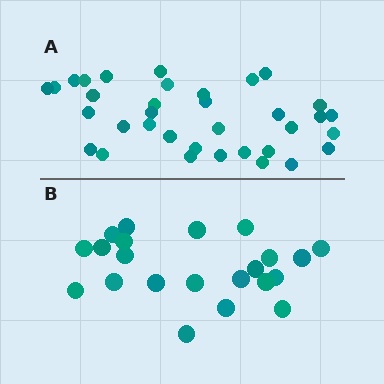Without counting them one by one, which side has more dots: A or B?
Region A (the top region) has more dots.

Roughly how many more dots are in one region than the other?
Region A has approximately 15 more dots than region B.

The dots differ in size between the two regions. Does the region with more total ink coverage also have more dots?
No. Region B has more total ink coverage because its dots are larger, but region A actually contains more individual dots. Total area can be misleading — the number of items is what matters here.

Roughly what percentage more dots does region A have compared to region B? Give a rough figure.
About 60% more.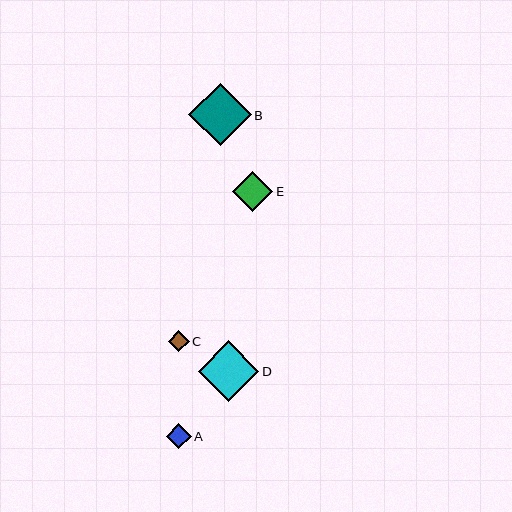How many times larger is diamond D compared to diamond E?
Diamond D is approximately 1.5 times the size of diamond E.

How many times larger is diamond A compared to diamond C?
Diamond A is approximately 1.2 times the size of diamond C.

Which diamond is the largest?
Diamond B is the largest with a size of approximately 62 pixels.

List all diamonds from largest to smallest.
From largest to smallest: B, D, E, A, C.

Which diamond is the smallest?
Diamond C is the smallest with a size of approximately 21 pixels.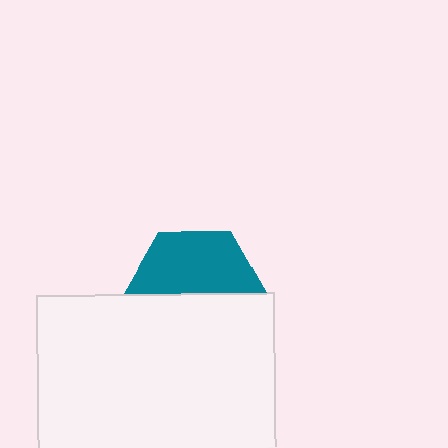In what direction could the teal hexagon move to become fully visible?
The teal hexagon could move up. That would shift it out from behind the white rectangle entirely.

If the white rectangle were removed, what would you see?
You would see the complete teal hexagon.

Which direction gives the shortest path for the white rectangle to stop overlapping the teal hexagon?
Moving down gives the shortest separation.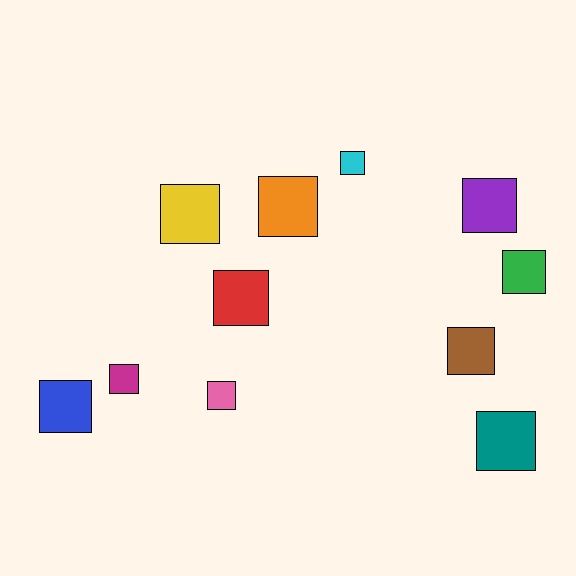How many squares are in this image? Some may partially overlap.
There are 11 squares.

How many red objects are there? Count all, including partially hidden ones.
There is 1 red object.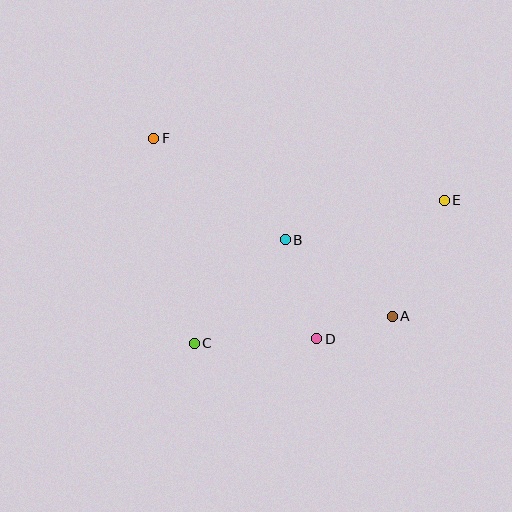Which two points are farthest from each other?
Points A and F are farthest from each other.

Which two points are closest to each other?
Points A and D are closest to each other.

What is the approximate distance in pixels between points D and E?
The distance between D and E is approximately 188 pixels.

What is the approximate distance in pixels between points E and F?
The distance between E and F is approximately 297 pixels.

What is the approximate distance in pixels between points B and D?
The distance between B and D is approximately 104 pixels.